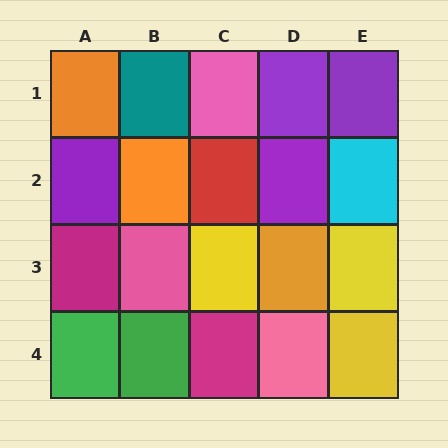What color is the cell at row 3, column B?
Pink.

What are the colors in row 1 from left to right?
Orange, teal, pink, purple, purple.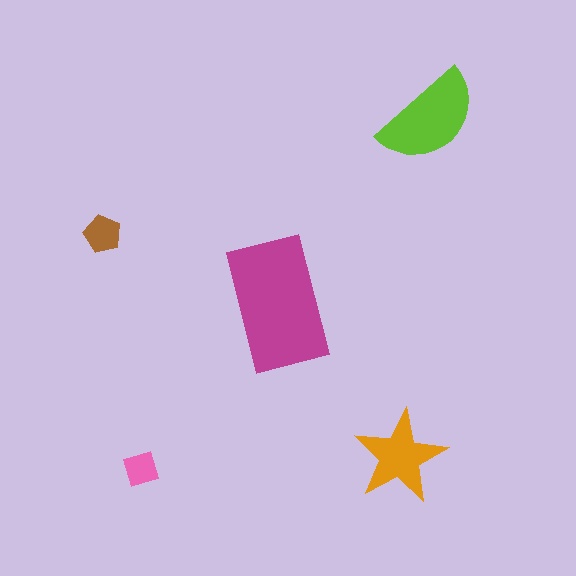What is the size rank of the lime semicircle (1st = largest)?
2nd.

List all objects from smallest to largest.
The pink square, the brown pentagon, the orange star, the lime semicircle, the magenta rectangle.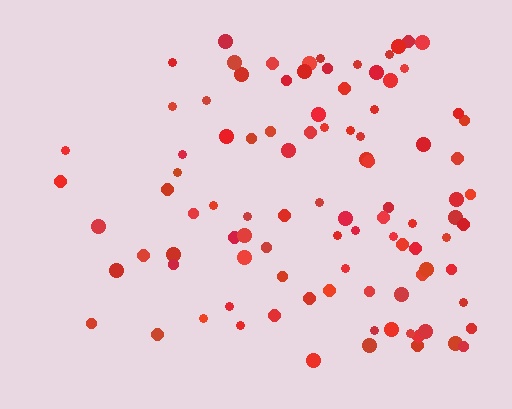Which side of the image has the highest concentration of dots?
The right.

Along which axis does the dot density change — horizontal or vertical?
Horizontal.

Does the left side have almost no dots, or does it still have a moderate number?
Still a moderate number, just noticeably fewer than the right.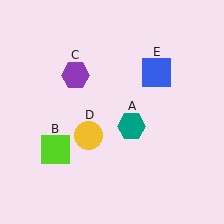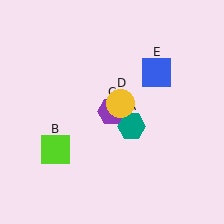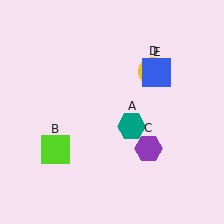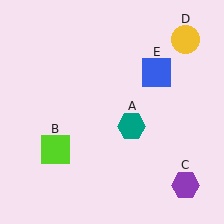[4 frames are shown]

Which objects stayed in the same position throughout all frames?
Teal hexagon (object A) and lime square (object B) and blue square (object E) remained stationary.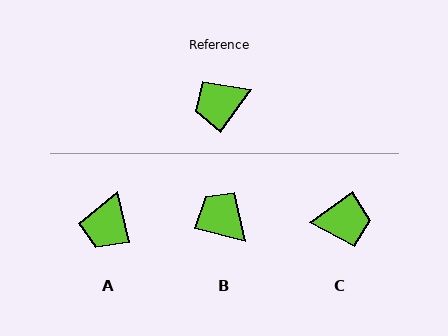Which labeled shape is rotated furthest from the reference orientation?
C, about 161 degrees away.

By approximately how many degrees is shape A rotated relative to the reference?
Approximately 49 degrees counter-clockwise.